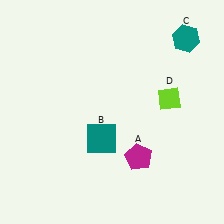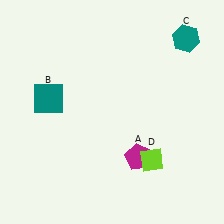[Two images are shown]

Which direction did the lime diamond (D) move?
The lime diamond (D) moved down.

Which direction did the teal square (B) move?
The teal square (B) moved left.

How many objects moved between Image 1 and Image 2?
2 objects moved between the two images.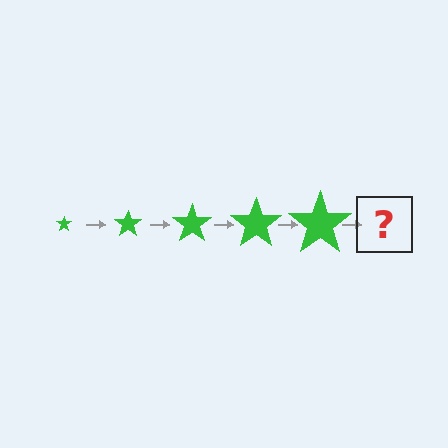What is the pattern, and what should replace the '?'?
The pattern is that the star gets progressively larger each step. The '?' should be a green star, larger than the previous one.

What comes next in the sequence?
The next element should be a green star, larger than the previous one.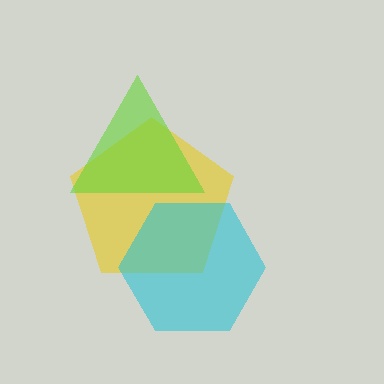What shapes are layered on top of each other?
The layered shapes are: a yellow pentagon, a cyan hexagon, a lime triangle.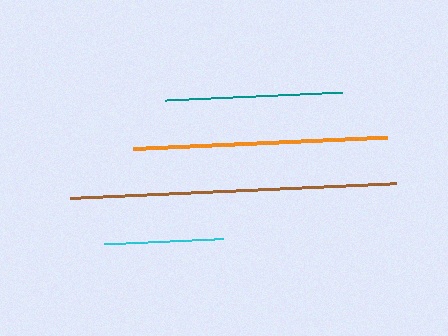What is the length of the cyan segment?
The cyan segment is approximately 119 pixels long.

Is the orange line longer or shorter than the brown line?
The brown line is longer than the orange line.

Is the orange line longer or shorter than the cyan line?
The orange line is longer than the cyan line.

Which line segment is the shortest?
The cyan line is the shortest at approximately 119 pixels.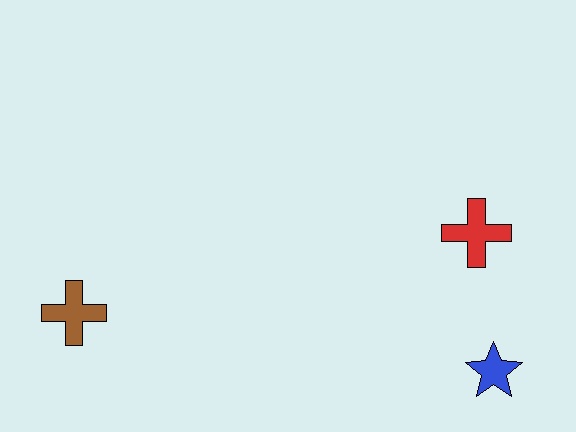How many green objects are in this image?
There are no green objects.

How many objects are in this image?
There are 3 objects.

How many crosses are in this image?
There are 2 crosses.